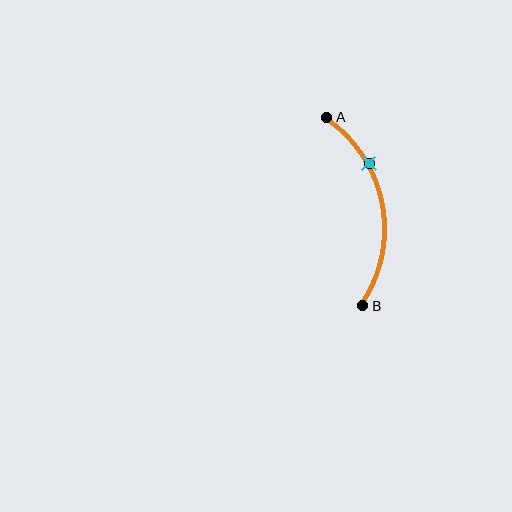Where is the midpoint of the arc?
The arc midpoint is the point on the curve farthest from the straight line joining A and B. It sits to the right of that line.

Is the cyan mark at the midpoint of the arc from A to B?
No. The cyan mark lies on the arc but is closer to endpoint A. The arc midpoint would be at the point on the curve equidistant along the arc from both A and B.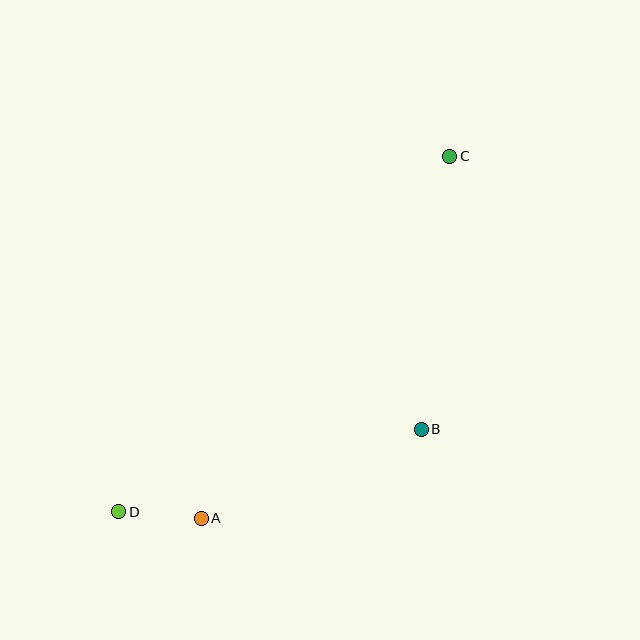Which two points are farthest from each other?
Points C and D are farthest from each other.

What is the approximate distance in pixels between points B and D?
The distance between B and D is approximately 314 pixels.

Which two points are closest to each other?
Points A and D are closest to each other.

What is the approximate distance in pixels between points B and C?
The distance between B and C is approximately 274 pixels.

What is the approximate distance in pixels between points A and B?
The distance between A and B is approximately 237 pixels.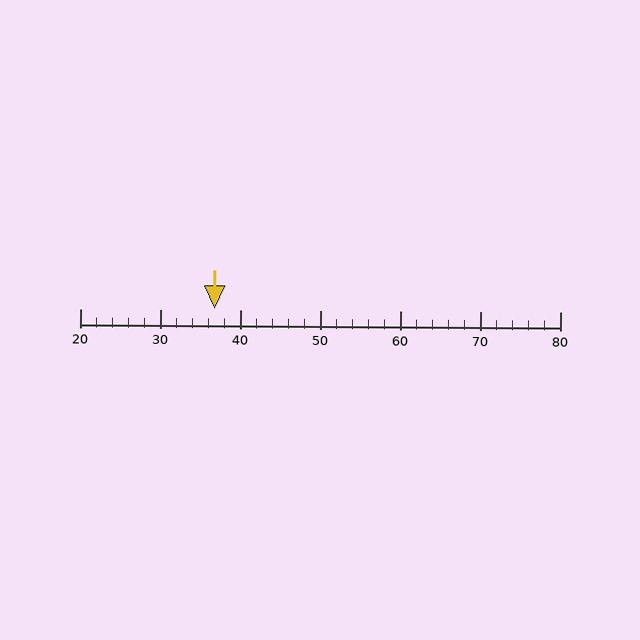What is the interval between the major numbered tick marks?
The major tick marks are spaced 10 units apart.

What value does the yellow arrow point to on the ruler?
The yellow arrow points to approximately 37.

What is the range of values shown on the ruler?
The ruler shows values from 20 to 80.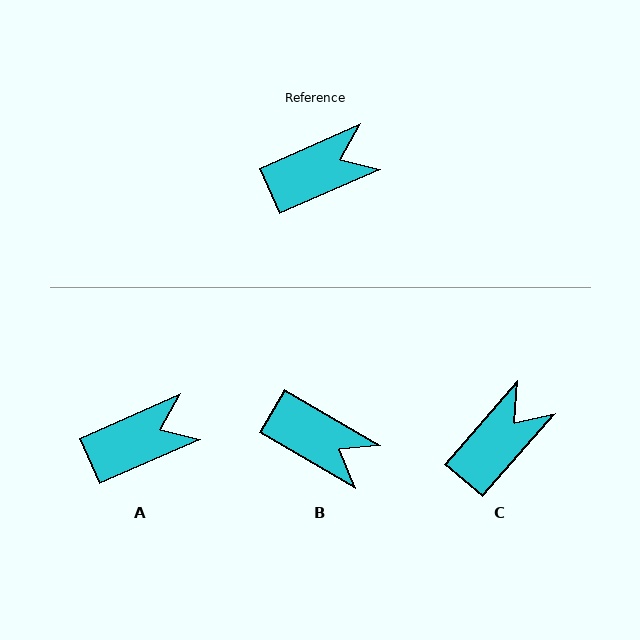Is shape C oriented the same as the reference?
No, it is off by about 25 degrees.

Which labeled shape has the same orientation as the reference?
A.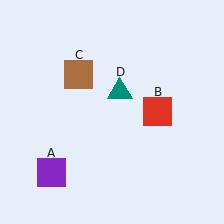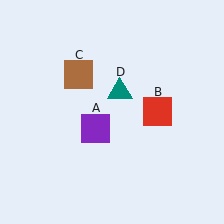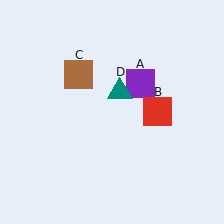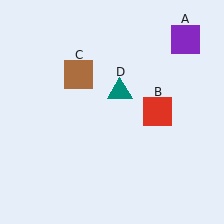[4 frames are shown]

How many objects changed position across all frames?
1 object changed position: purple square (object A).